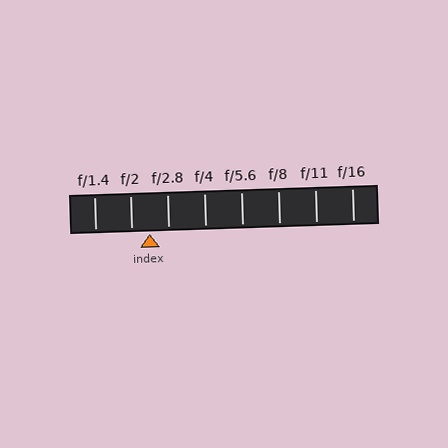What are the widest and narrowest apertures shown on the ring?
The widest aperture shown is f/1.4 and the narrowest is f/16.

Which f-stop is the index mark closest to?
The index mark is closest to f/2.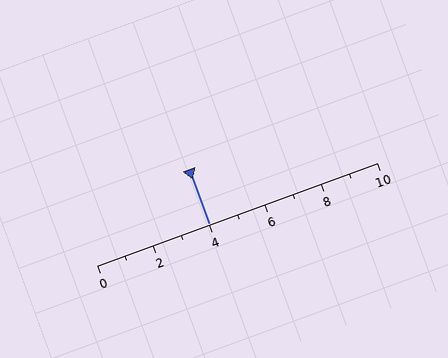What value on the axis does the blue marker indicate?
The marker indicates approximately 4.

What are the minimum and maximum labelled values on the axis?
The axis runs from 0 to 10.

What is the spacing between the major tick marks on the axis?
The major ticks are spaced 2 apart.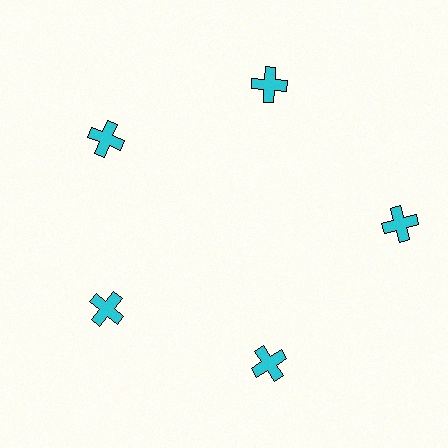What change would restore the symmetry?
The symmetry would be restored by moving it inward, back onto the ring so that all 5 crosses sit at equal angles and equal distance from the center.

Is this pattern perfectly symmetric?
No. The 5 cyan crosses are arranged in a ring, but one element near the 3 o'clock position is pushed outward from the center, breaking the 5-fold rotational symmetry.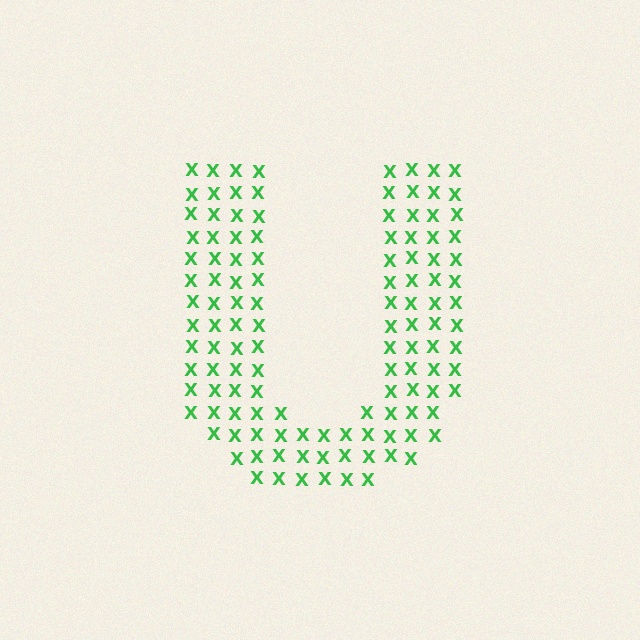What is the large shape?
The large shape is the letter U.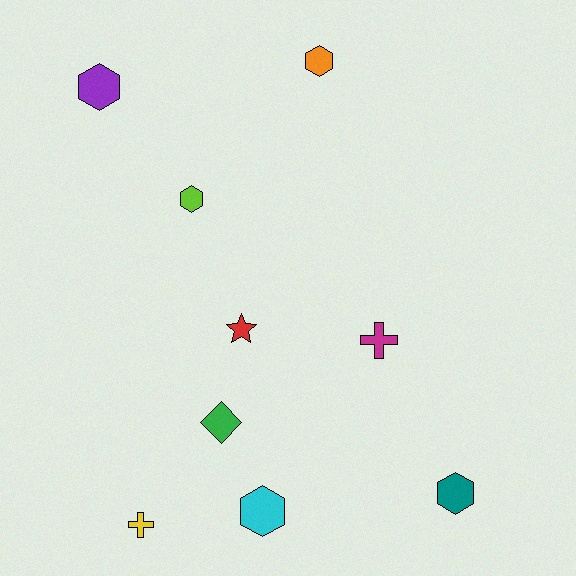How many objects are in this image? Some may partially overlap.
There are 9 objects.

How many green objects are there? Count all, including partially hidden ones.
There is 1 green object.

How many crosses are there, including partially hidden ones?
There are 2 crosses.